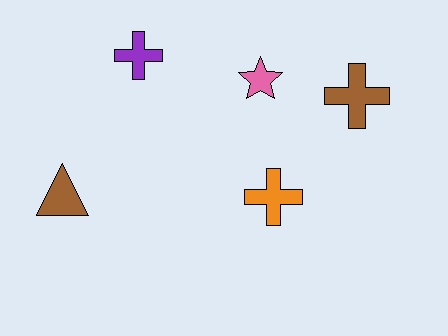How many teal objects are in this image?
There are no teal objects.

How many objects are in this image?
There are 5 objects.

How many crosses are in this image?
There are 3 crosses.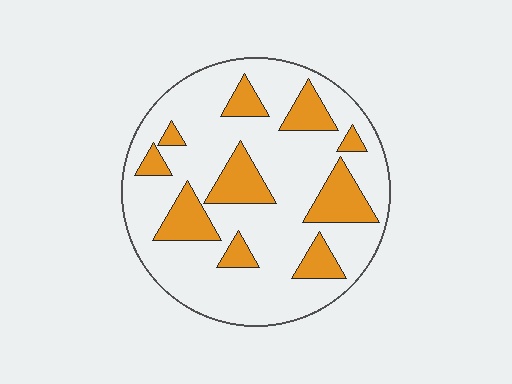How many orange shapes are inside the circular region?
10.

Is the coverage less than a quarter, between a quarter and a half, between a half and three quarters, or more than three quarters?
Less than a quarter.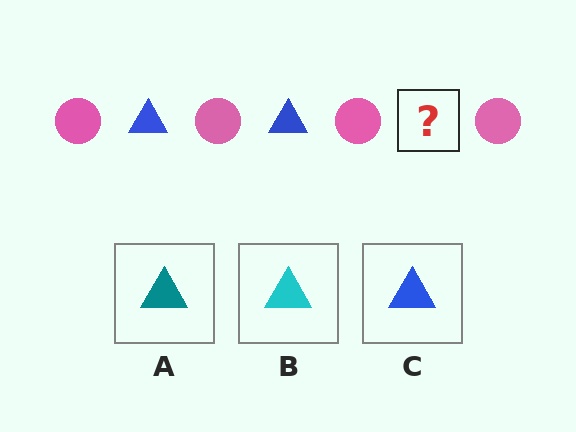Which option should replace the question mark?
Option C.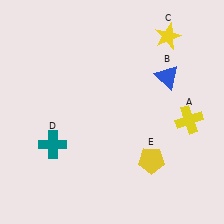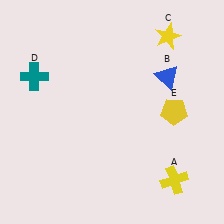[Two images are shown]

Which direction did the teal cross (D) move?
The teal cross (D) moved up.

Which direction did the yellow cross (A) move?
The yellow cross (A) moved down.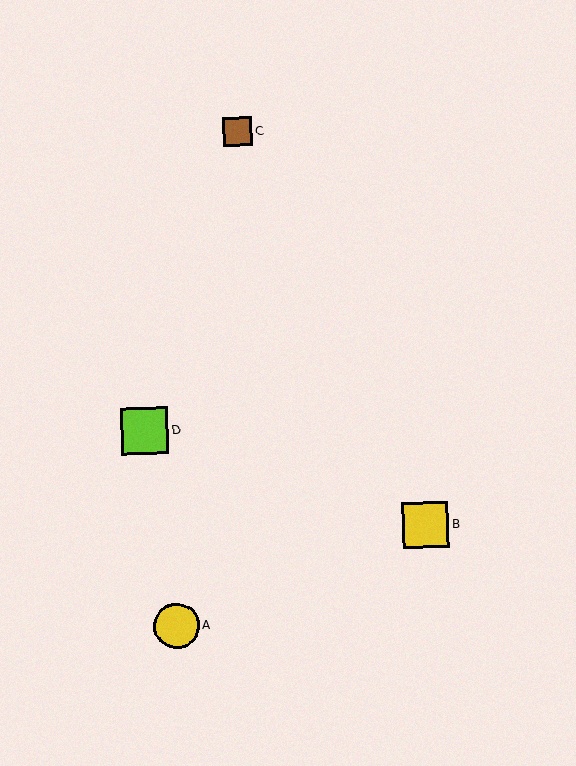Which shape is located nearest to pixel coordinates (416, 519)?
The yellow square (labeled B) at (426, 525) is nearest to that location.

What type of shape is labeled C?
Shape C is a brown square.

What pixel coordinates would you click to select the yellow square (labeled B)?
Click at (426, 525) to select the yellow square B.